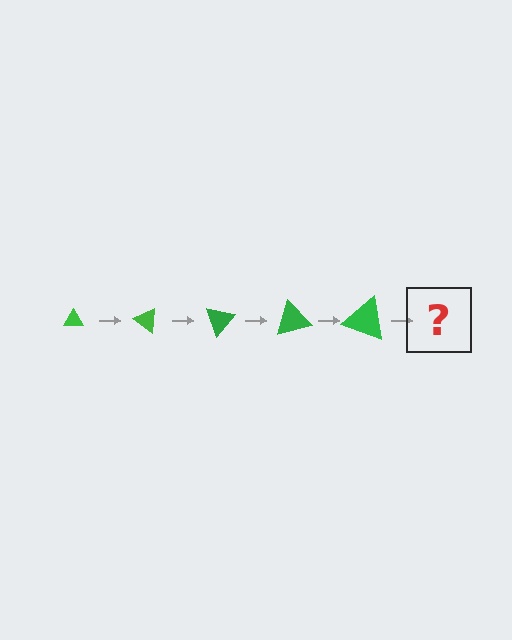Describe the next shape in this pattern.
It should be a triangle, larger than the previous one and rotated 175 degrees from the start.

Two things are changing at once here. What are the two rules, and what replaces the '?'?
The two rules are that the triangle grows larger each step and it rotates 35 degrees each step. The '?' should be a triangle, larger than the previous one and rotated 175 degrees from the start.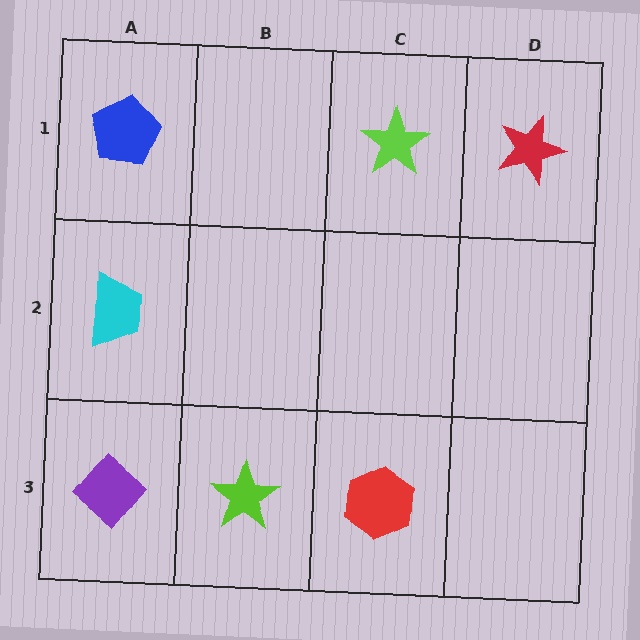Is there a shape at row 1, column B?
No, that cell is empty.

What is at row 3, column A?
A purple diamond.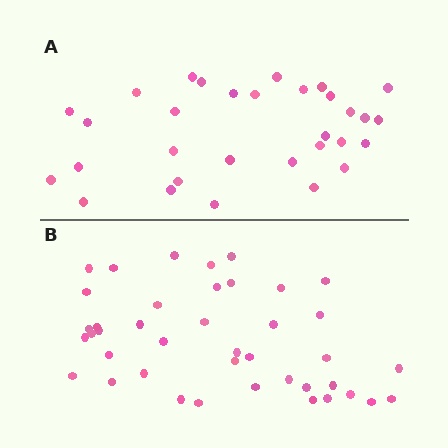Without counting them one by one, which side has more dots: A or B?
Region B (the bottom region) has more dots.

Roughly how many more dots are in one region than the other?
Region B has roughly 10 or so more dots than region A.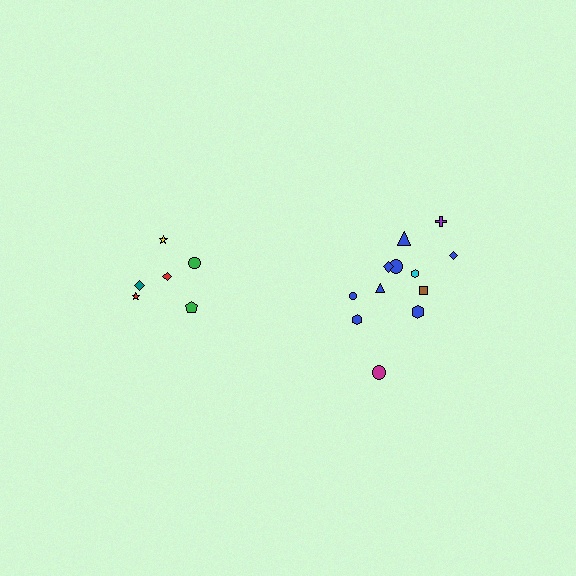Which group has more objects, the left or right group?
The right group.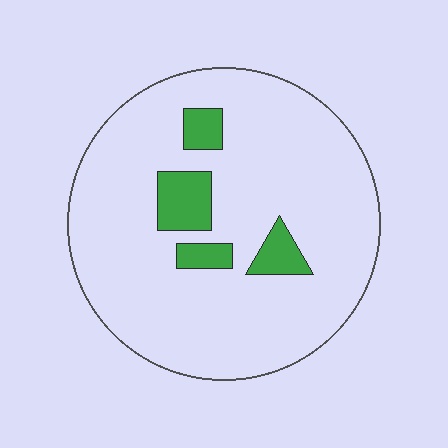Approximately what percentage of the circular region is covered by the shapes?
Approximately 10%.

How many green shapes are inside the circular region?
4.